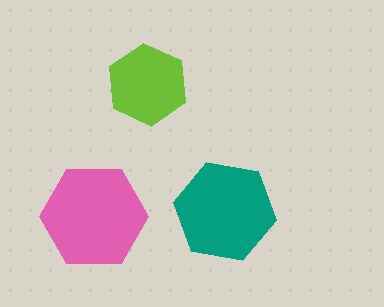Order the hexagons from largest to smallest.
the pink one, the teal one, the lime one.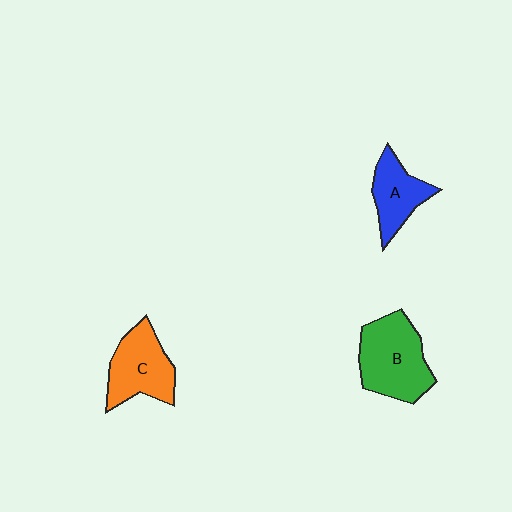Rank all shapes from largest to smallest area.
From largest to smallest: B (green), C (orange), A (blue).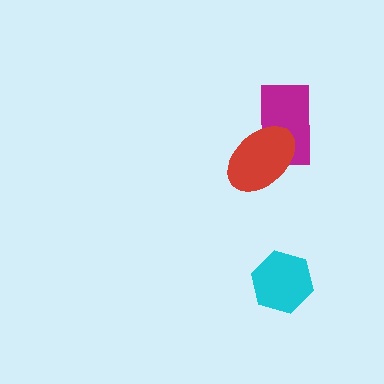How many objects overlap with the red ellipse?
1 object overlaps with the red ellipse.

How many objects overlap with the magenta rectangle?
1 object overlaps with the magenta rectangle.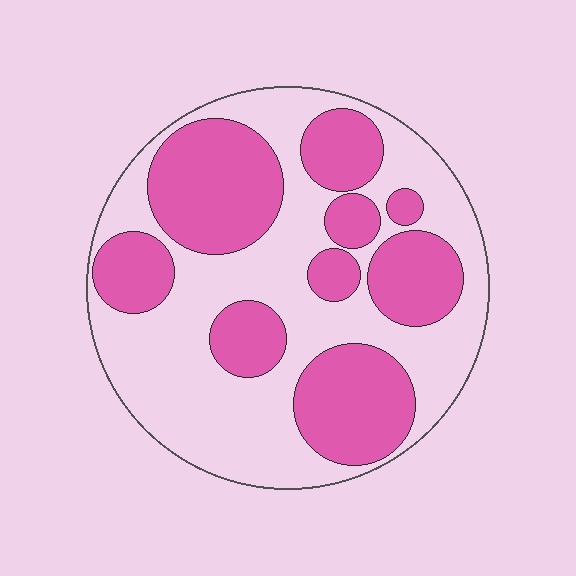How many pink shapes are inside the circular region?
9.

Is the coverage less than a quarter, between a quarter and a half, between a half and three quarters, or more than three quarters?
Between a quarter and a half.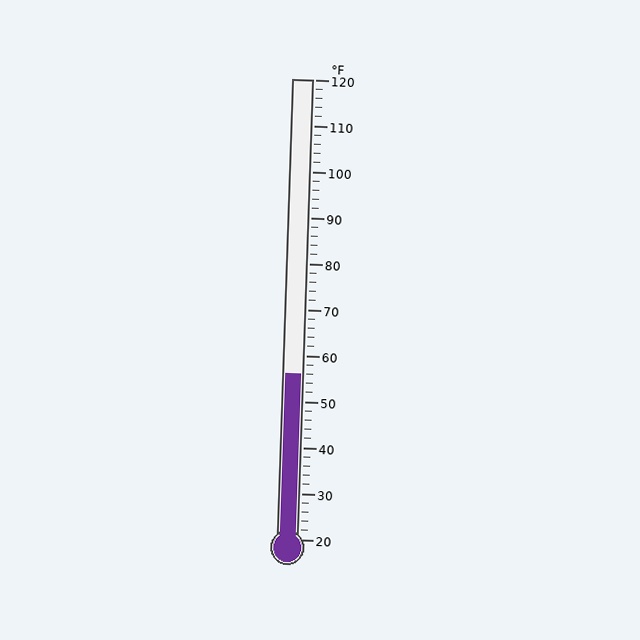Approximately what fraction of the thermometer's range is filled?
The thermometer is filled to approximately 35% of its range.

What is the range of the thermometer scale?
The thermometer scale ranges from 20°F to 120°F.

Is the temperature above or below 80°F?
The temperature is below 80°F.